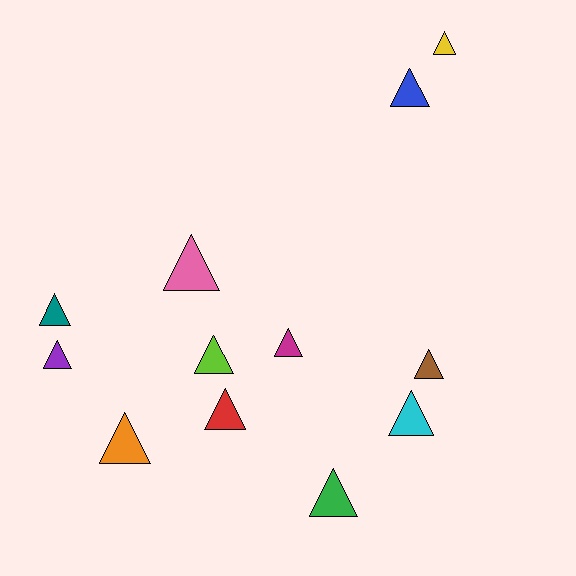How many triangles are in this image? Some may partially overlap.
There are 12 triangles.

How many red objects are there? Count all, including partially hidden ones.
There is 1 red object.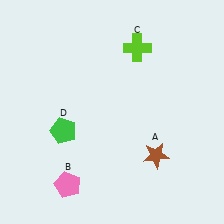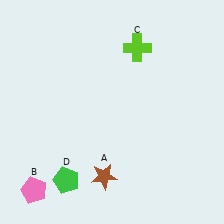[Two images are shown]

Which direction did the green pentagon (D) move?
The green pentagon (D) moved down.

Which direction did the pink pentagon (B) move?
The pink pentagon (B) moved left.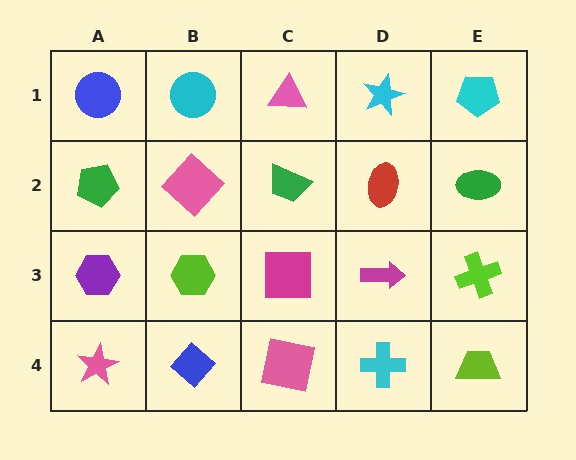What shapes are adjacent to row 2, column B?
A cyan circle (row 1, column B), a lime hexagon (row 3, column B), a green pentagon (row 2, column A), a green trapezoid (row 2, column C).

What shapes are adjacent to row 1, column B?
A pink diamond (row 2, column B), a blue circle (row 1, column A), a pink triangle (row 1, column C).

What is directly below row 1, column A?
A green pentagon.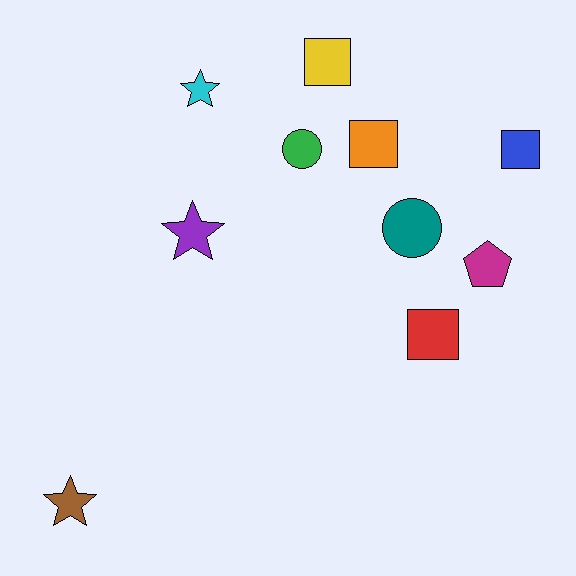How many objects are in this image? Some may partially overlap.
There are 10 objects.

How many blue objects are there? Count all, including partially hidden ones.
There is 1 blue object.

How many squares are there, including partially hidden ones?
There are 4 squares.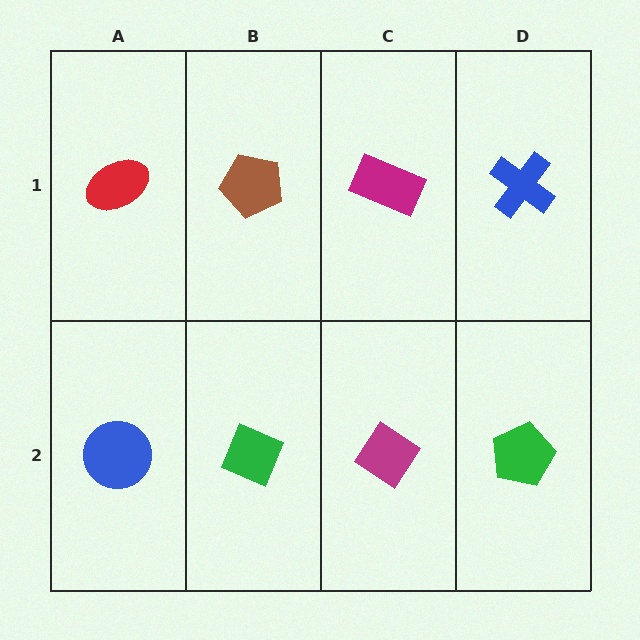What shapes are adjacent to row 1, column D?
A green pentagon (row 2, column D), a magenta rectangle (row 1, column C).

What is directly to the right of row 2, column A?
A green diamond.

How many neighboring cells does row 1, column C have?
3.